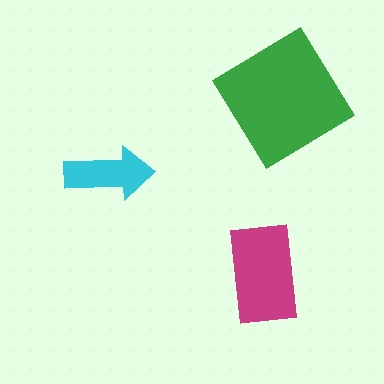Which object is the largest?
The green diamond.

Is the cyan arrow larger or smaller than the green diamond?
Smaller.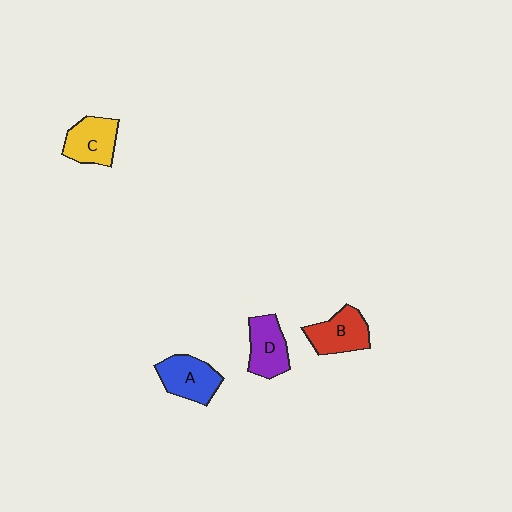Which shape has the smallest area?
Shape D (purple).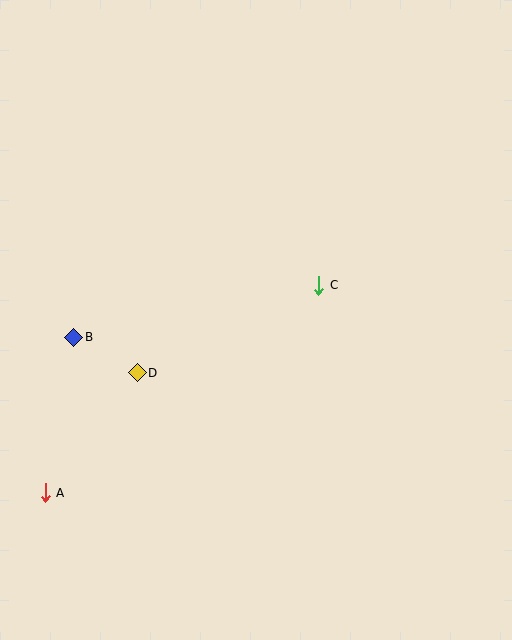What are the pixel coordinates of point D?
Point D is at (137, 373).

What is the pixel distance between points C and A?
The distance between C and A is 344 pixels.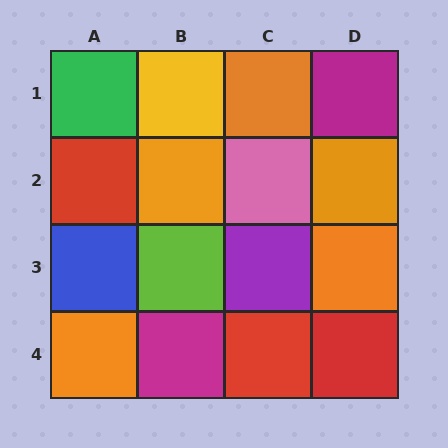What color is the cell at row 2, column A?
Red.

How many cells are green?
1 cell is green.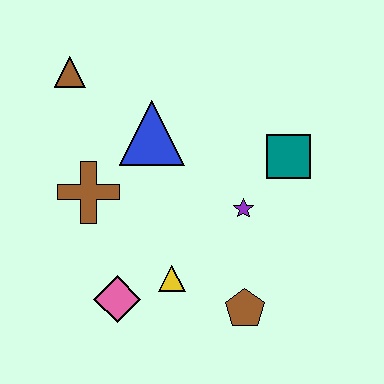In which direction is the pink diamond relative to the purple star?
The pink diamond is to the left of the purple star.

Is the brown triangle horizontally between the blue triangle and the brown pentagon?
No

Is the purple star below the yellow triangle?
No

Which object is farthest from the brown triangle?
The brown pentagon is farthest from the brown triangle.